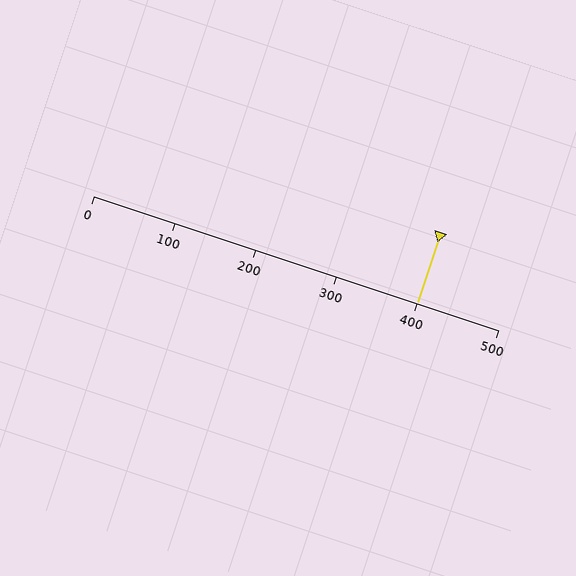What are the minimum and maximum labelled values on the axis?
The axis runs from 0 to 500.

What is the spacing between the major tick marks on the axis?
The major ticks are spaced 100 apart.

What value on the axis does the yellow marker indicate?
The marker indicates approximately 400.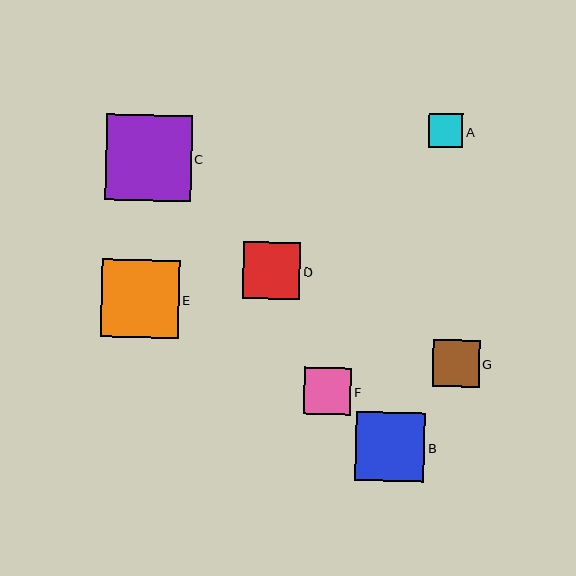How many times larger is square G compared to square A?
Square G is approximately 1.4 times the size of square A.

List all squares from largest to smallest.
From largest to smallest: C, E, B, D, F, G, A.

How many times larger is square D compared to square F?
Square D is approximately 1.2 times the size of square F.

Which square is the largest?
Square C is the largest with a size of approximately 85 pixels.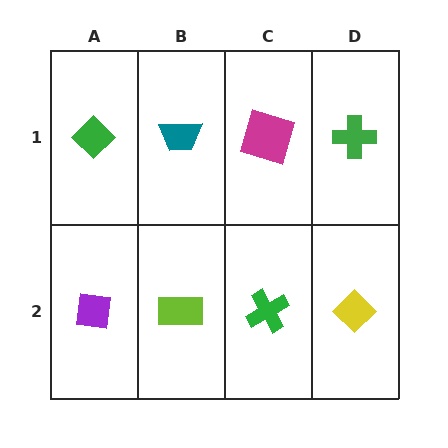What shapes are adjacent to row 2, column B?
A teal trapezoid (row 1, column B), a purple square (row 2, column A), a green cross (row 2, column C).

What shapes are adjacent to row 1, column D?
A yellow diamond (row 2, column D), a magenta square (row 1, column C).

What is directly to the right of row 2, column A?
A lime rectangle.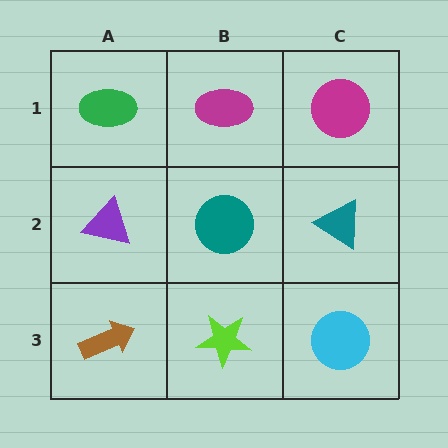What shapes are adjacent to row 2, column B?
A magenta ellipse (row 1, column B), a lime star (row 3, column B), a purple triangle (row 2, column A), a teal triangle (row 2, column C).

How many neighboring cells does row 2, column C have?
3.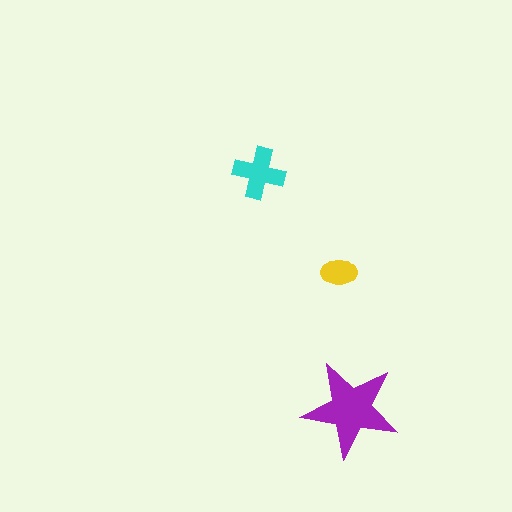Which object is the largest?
The purple star.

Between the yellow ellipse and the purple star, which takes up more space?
The purple star.